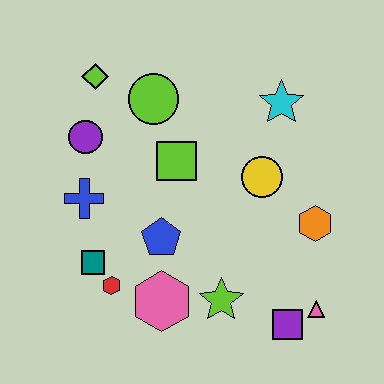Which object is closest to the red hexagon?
The teal square is closest to the red hexagon.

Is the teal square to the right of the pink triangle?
No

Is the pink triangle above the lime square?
No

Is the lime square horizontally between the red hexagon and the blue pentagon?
No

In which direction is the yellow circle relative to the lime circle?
The yellow circle is to the right of the lime circle.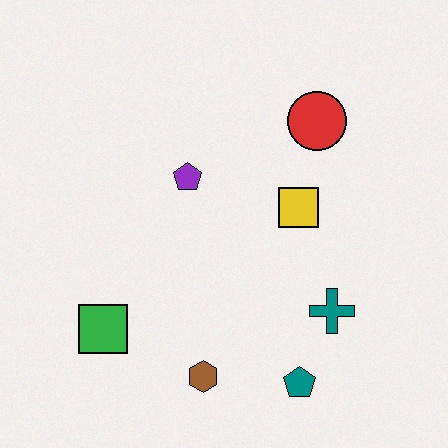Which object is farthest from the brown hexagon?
The red circle is farthest from the brown hexagon.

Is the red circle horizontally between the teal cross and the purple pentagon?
Yes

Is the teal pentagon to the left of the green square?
No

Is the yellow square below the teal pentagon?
No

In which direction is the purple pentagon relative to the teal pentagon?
The purple pentagon is above the teal pentagon.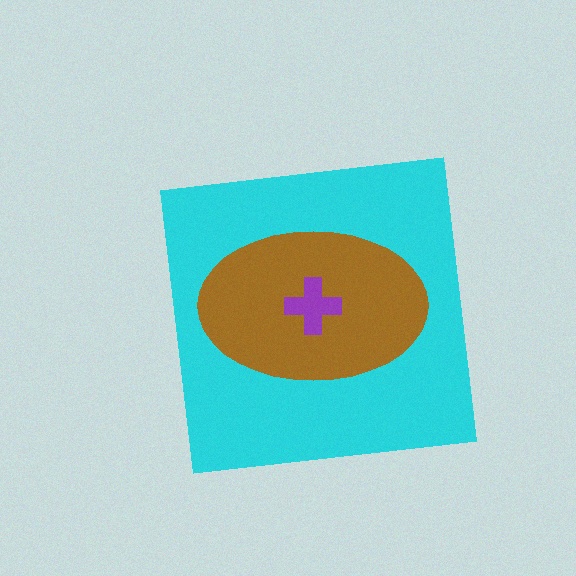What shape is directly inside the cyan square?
The brown ellipse.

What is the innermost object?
The purple cross.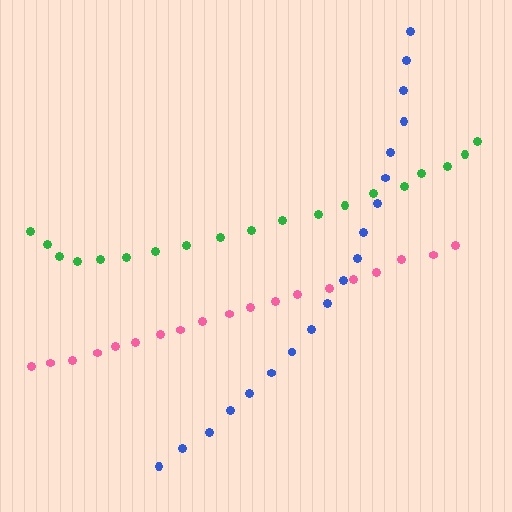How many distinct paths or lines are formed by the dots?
There are 3 distinct paths.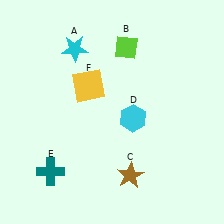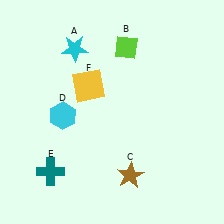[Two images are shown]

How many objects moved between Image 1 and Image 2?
1 object moved between the two images.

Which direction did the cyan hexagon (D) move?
The cyan hexagon (D) moved left.